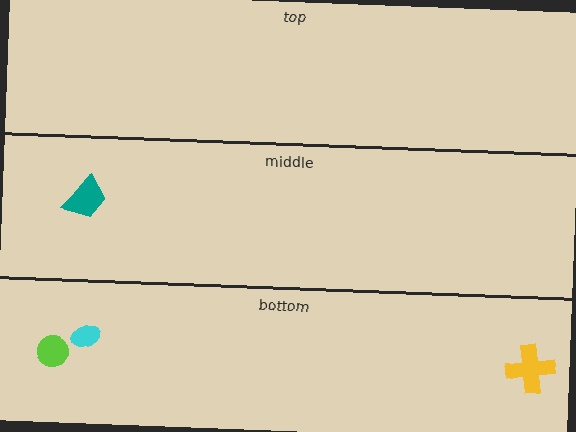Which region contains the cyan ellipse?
The bottom region.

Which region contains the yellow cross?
The bottom region.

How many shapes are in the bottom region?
3.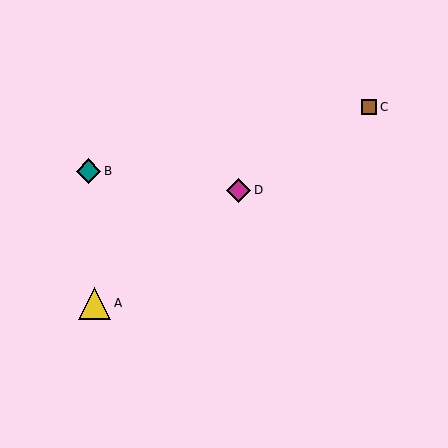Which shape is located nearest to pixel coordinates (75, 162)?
The teal diamond (labeled B) at (89, 171) is nearest to that location.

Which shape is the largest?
The yellow triangle (labeled A) is the largest.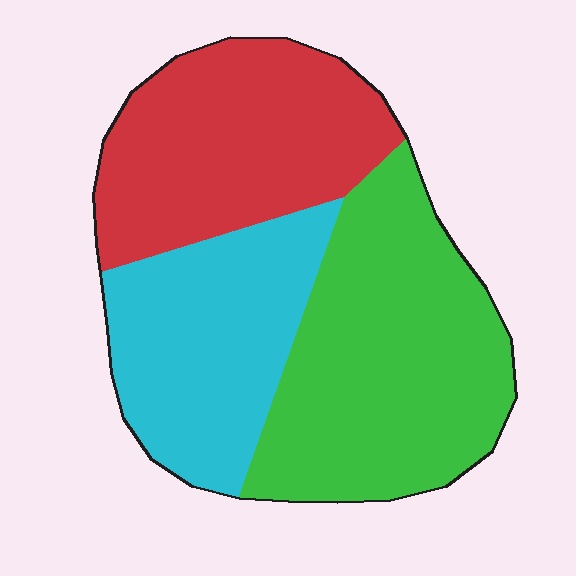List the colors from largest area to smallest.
From largest to smallest: green, red, cyan.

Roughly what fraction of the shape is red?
Red covers 32% of the shape.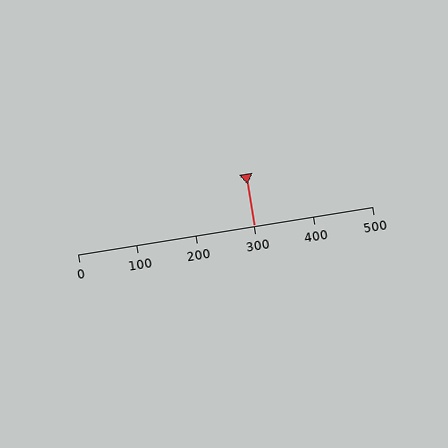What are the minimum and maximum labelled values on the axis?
The axis runs from 0 to 500.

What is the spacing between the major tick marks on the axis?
The major ticks are spaced 100 apart.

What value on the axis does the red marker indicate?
The marker indicates approximately 300.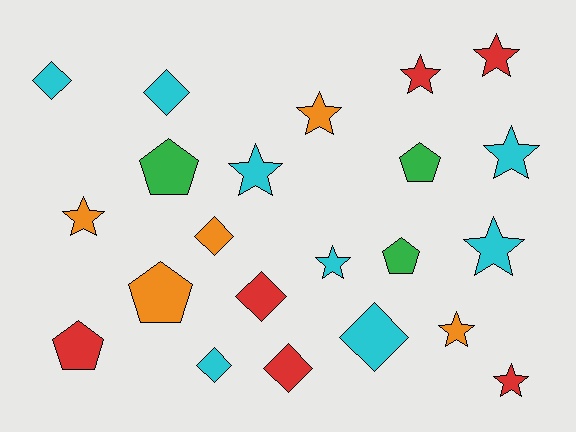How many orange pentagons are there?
There is 1 orange pentagon.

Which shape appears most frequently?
Star, with 10 objects.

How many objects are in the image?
There are 22 objects.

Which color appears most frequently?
Cyan, with 8 objects.